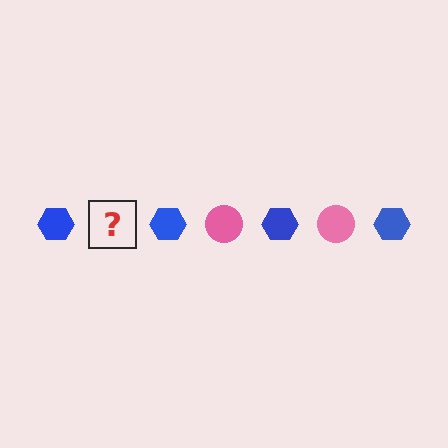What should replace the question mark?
The question mark should be replaced with a pink circle.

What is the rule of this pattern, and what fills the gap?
The rule is that the pattern alternates between blue hexagon and pink circle. The gap should be filled with a pink circle.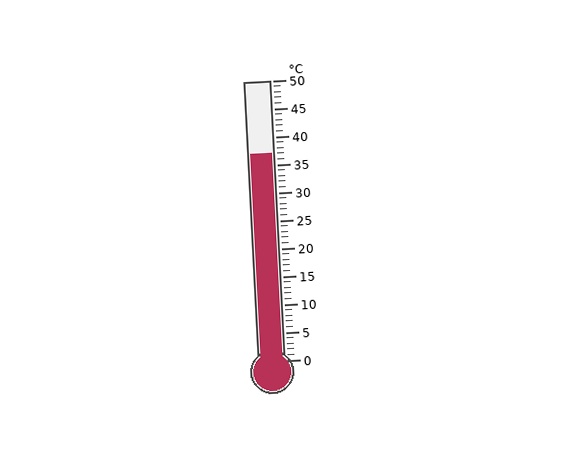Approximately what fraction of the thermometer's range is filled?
The thermometer is filled to approximately 75% of its range.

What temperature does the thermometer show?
The thermometer shows approximately 37°C.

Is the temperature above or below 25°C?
The temperature is above 25°C.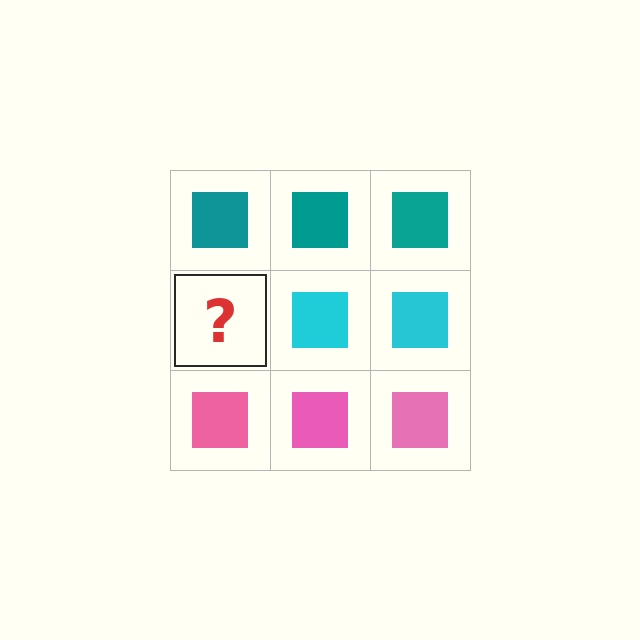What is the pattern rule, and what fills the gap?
The rule is that each row has a consistent color. The gap should be filled with a cyan square.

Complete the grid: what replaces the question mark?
The question mark should be replaced with a cyan square.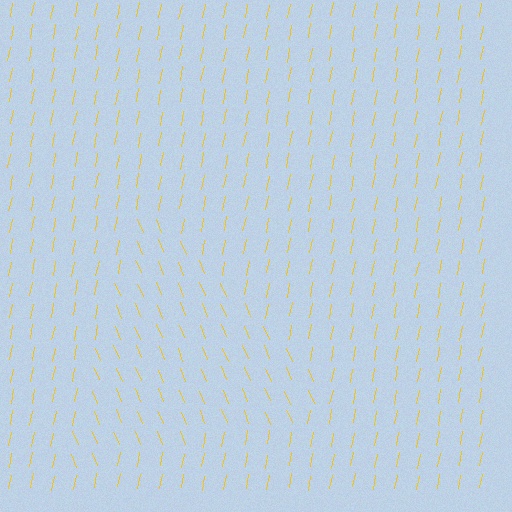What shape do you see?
I see a triangle.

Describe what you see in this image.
The image is filled with small yellow line segments. A triangle region in the image has lines oriented differently from the surrounding lines, creating a visible texture boundary.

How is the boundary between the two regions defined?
The boundary is defined purely by a change in line orientation (approximately 34 degrees difference). All lines are the same color and thickness.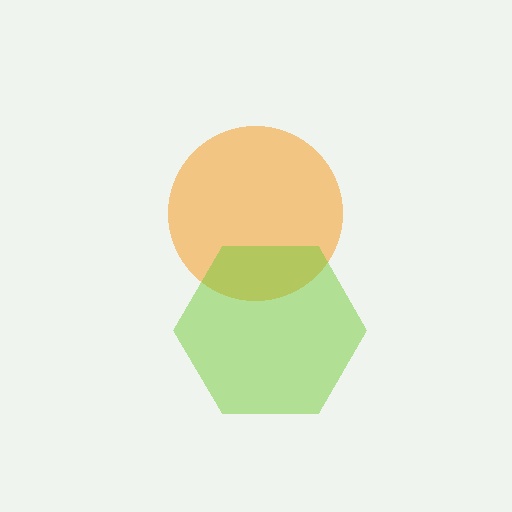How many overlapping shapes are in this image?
There are 2 overlapping shapes in the image.